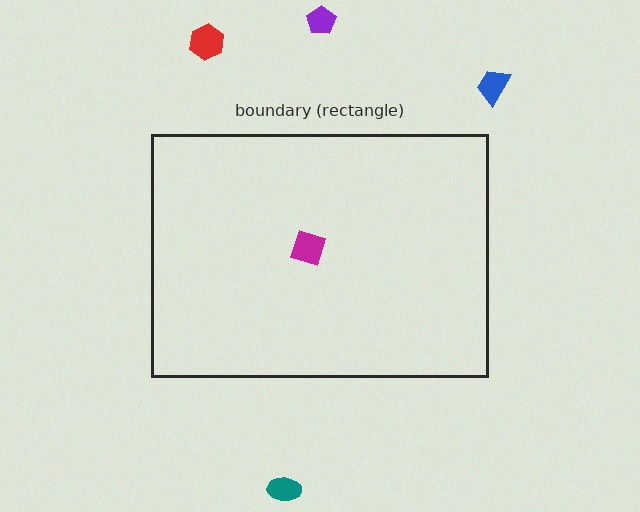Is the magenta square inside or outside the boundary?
Inside.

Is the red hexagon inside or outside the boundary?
Outside.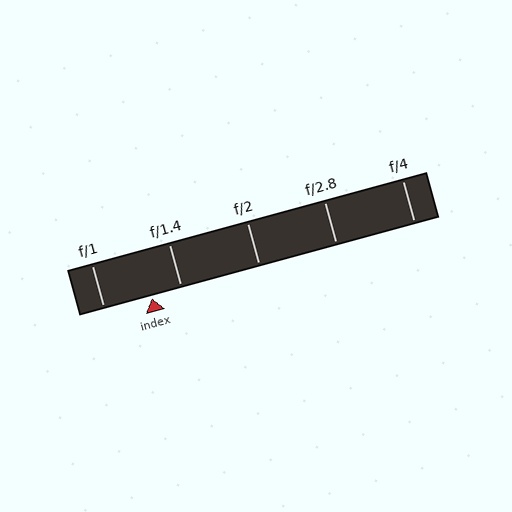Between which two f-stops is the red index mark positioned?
The index mark is between f/1 and f/1.4.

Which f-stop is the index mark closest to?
The index mark is closest to f/1.4.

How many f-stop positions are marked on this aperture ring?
There are 5 f-stop positions marked.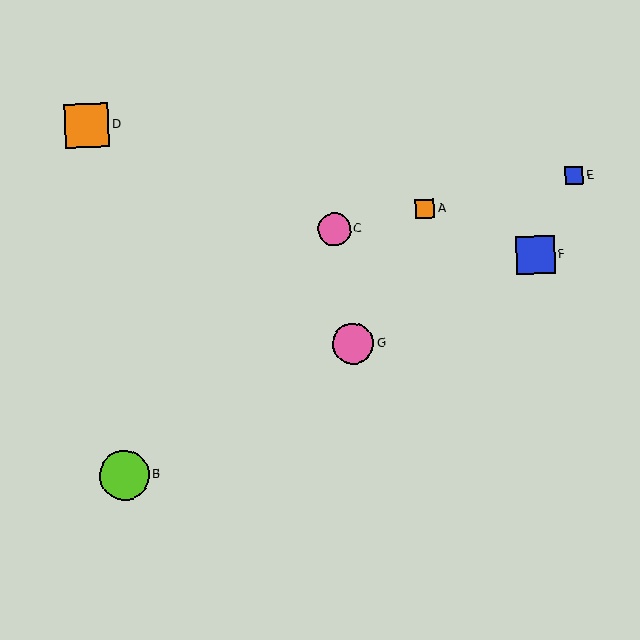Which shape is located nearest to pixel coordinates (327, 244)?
The pink circle (labeled C) at (334, 230) is nearest to that location.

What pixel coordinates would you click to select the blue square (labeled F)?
Click at (536, 255) to select the blue square F.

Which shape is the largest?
The lime circle (labeled B) is the largest.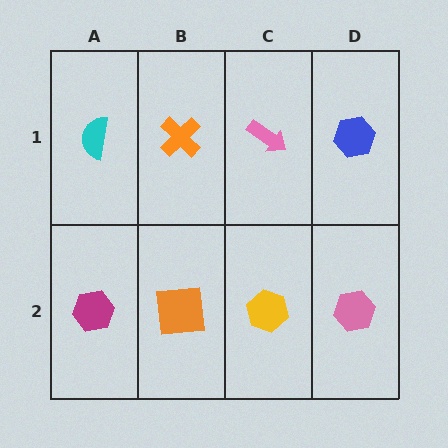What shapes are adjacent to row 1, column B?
An orange square (row 2, column B), a cyan semicircle (row 1, column A), a pink arrow (row 1, column C).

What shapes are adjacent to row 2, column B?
An orange cross (row 1, column B), a magenta hexagon (row 2, column A), a yellow hexagon (row 2, column C).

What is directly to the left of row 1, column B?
A cyan semicircle.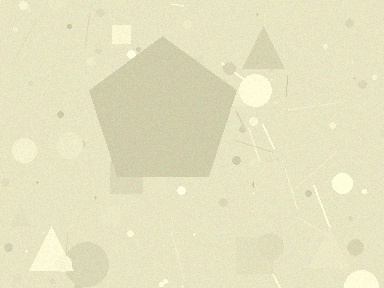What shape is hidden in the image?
A pentagon is hidden in the image.